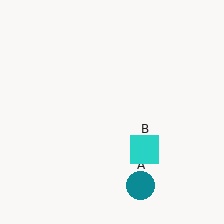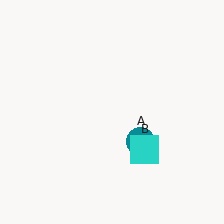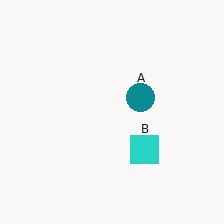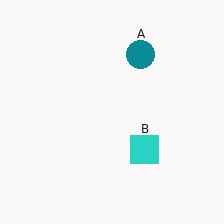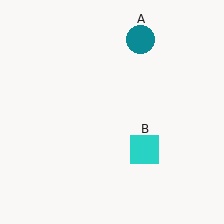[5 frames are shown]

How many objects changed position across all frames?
1 object changed position: teal circle (object A).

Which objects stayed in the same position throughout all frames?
Cyan square (object B) remained stationary.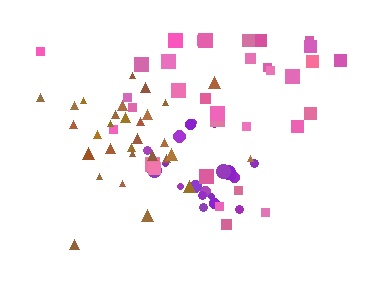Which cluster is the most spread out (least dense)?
Pink.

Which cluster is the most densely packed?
Purple.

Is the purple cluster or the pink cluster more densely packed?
Purple.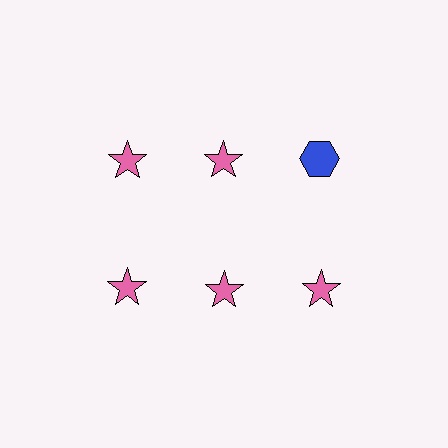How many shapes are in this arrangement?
There are 6 shapes arranged in a grid pattern.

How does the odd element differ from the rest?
It differs in both color (blue instead of pink) and shape (hexagon instead of star).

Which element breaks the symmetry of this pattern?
The blue hexagon in the top row, center column breaks the symmetry. All other shapes are pink stars.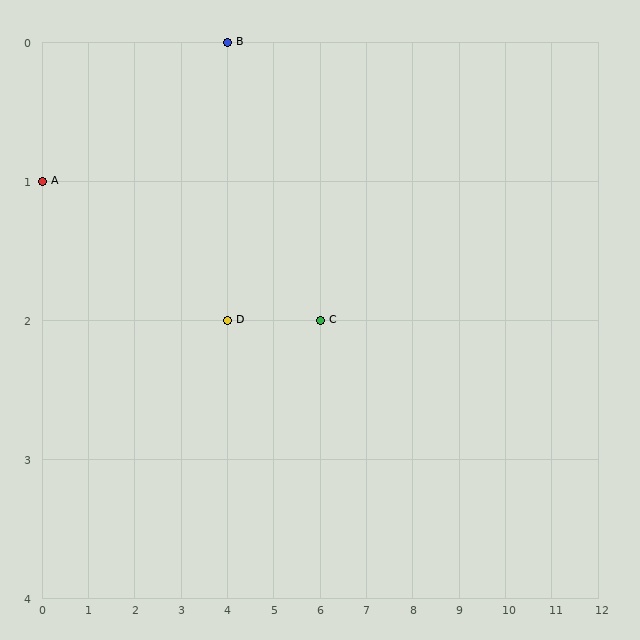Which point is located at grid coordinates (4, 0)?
Point B is at (4, 0).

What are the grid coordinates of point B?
Point B is at grid coordinates (4, 0).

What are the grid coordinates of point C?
Point C is at grid coordinates (6, 2).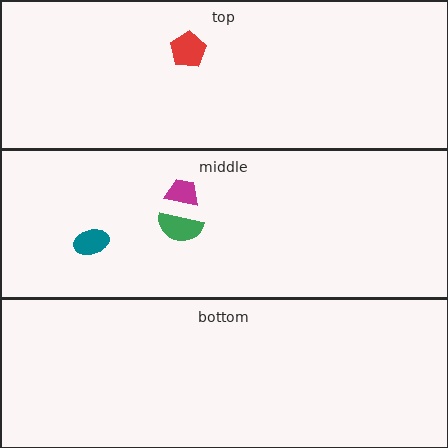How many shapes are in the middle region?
3.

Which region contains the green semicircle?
The middle region.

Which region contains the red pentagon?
The top region.